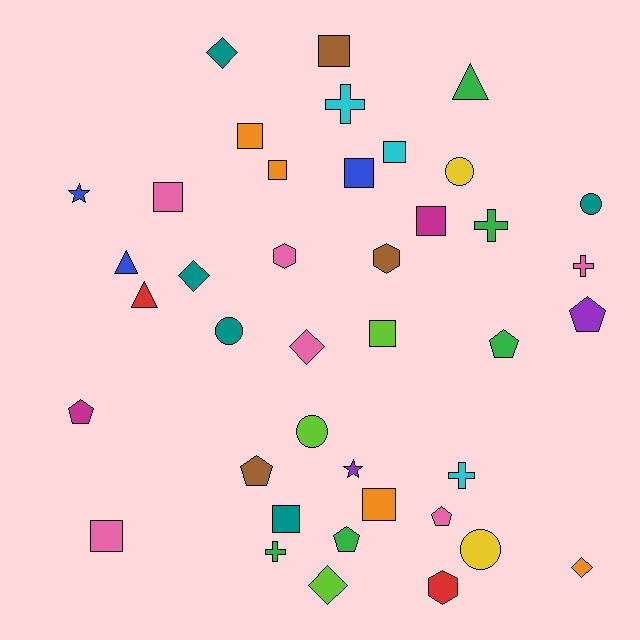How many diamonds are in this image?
There are 5 diamonds.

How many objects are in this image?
There are 40 objects.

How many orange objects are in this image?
There are 4 orange objects.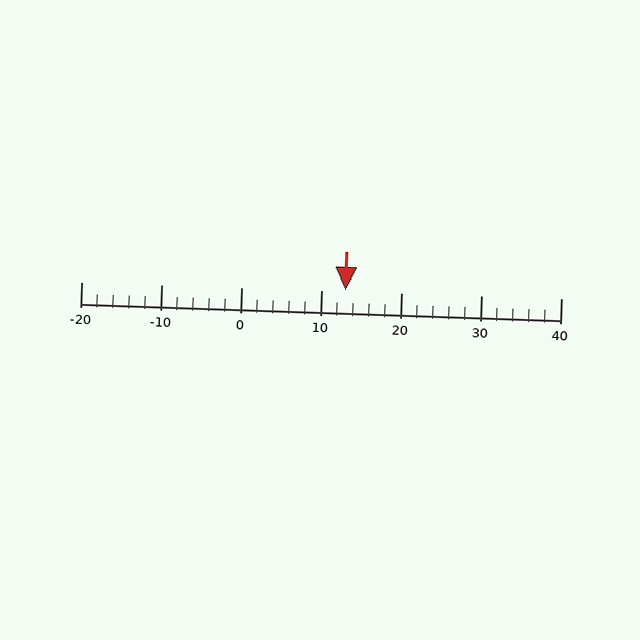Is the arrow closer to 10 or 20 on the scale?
The arrow is closer to 10.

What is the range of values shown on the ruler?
The ruler shows values from -20 to 40.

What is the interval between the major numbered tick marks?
The major tick marks are spaced 10 units apart.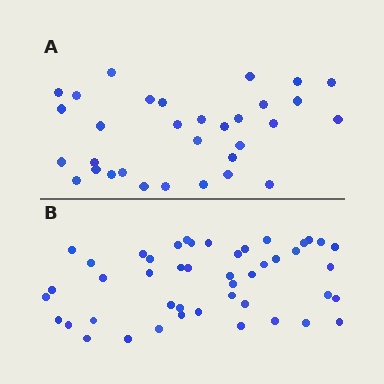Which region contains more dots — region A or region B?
Region B (the bottom region) has more dots.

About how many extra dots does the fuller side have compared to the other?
Region B has approximately 15 more dots than region A.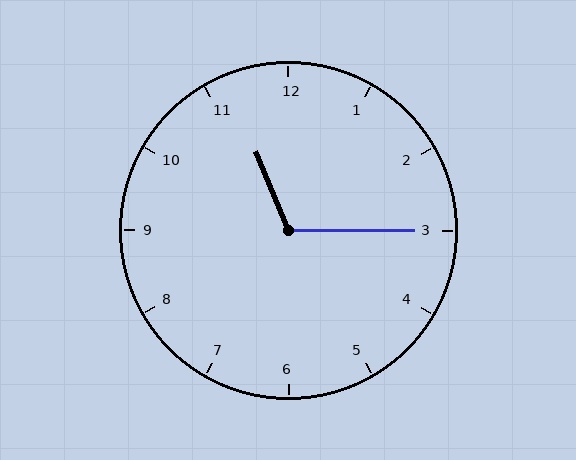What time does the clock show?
11:15.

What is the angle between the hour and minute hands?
Approximately 112 degrees.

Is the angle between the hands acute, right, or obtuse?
It is obtuse.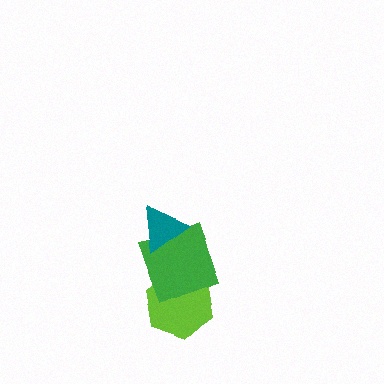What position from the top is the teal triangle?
The teal triangle is 1st from the top.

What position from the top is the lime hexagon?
The lime hexagon is 3rd from the top.